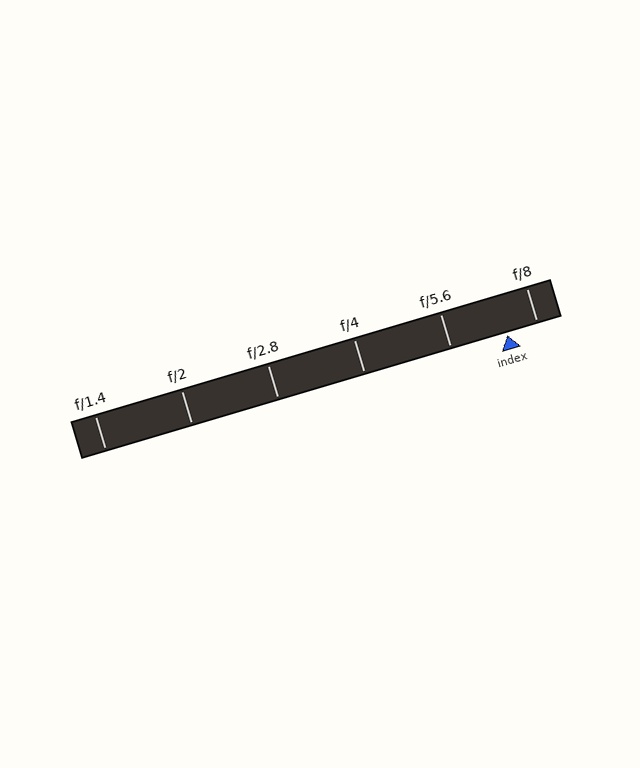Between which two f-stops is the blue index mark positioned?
The index mark is between f/5.6 and f/8.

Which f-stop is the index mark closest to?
The index mark is closest to f/8.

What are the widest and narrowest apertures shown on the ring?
The widest aperture shown is f/1.4 and the narrowest is f/8.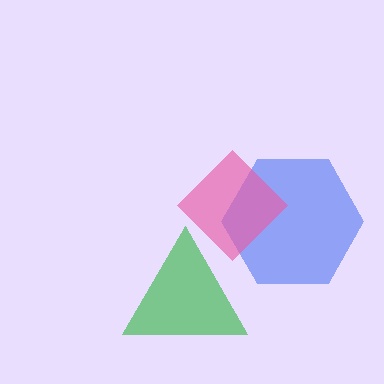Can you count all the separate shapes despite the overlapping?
Yes, there are 3 separate shapes.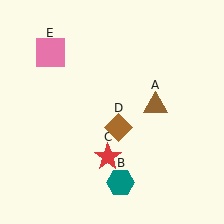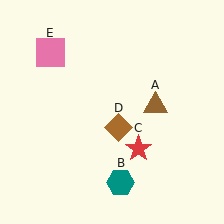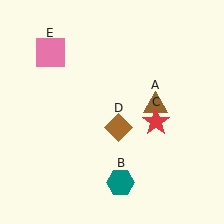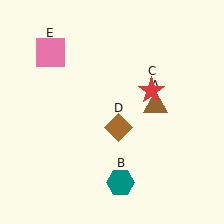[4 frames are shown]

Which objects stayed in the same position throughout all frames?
Brown triangle (object A) and teal hexagon (object B) and brown diamond (object D) and pink square (object E) remained stationary.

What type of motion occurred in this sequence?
The red star (object C) rotated counterclockwise around the center of the scene.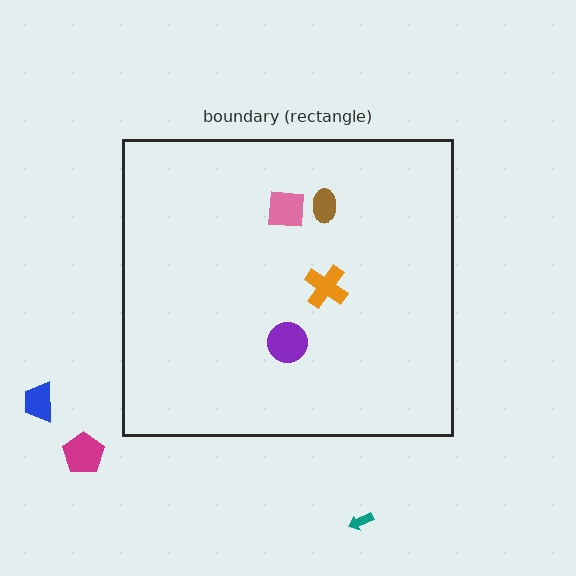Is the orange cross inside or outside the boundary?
Inside.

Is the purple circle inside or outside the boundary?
Inside.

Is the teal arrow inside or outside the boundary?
Outside.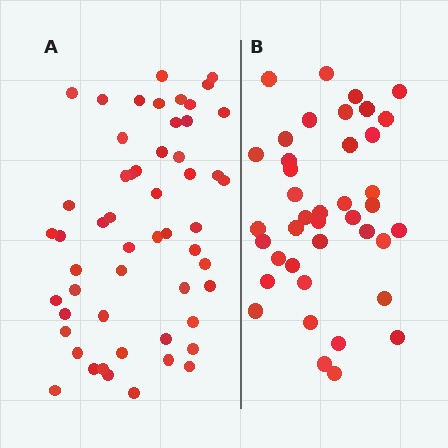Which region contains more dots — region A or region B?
Region A (the left region) has more dots.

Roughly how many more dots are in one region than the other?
Region A has approximately 15 more dots than region B.